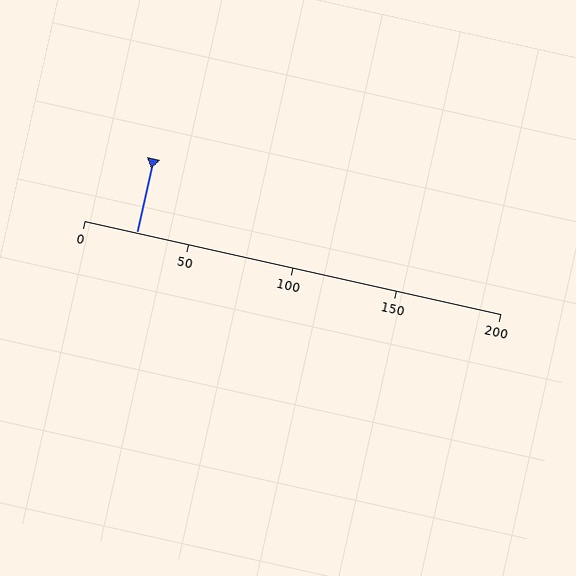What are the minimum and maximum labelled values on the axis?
The axis runs from 0 to 200.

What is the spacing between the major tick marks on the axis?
The major ticks are spaced 50 apart.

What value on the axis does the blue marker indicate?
The marker indicates approximately 25.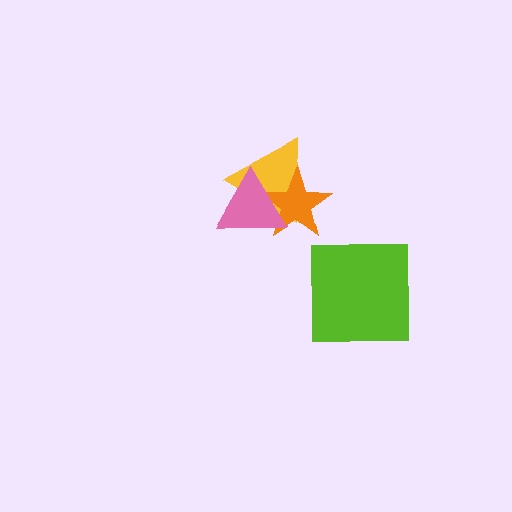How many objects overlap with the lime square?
0 objects overlap with the lime square.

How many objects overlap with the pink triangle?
2 objects overlap with the pink triangle.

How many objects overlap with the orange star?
2 objects overlap with the orange star.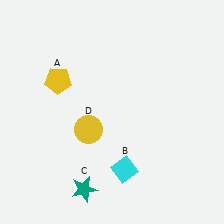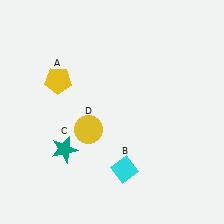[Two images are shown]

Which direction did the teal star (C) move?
The teal star (C) moved up.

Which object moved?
The teal star (C) moved up.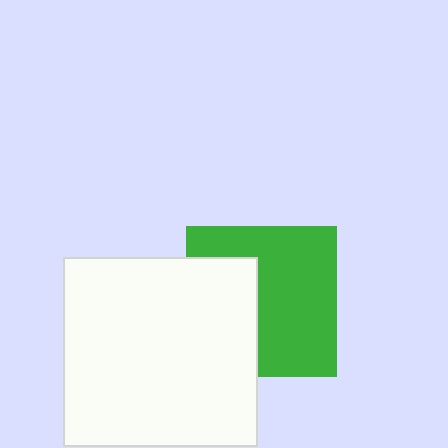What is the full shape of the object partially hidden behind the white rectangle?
The partially hidden object is a green square.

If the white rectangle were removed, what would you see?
You would see the complete green square.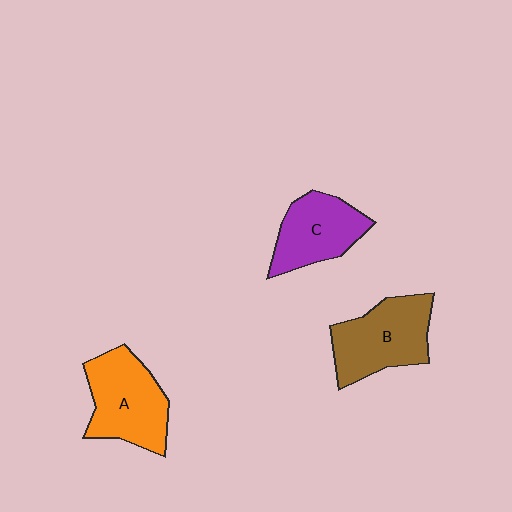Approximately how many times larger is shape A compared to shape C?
Approximately 1.2 times.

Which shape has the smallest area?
Shape C (purple).